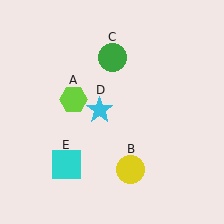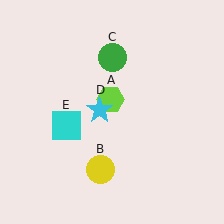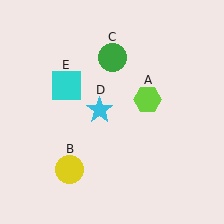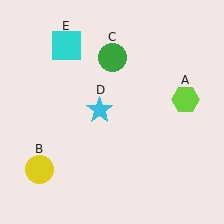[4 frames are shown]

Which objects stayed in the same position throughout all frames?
Green circle (object C) and cyan star (object D) remained stationary.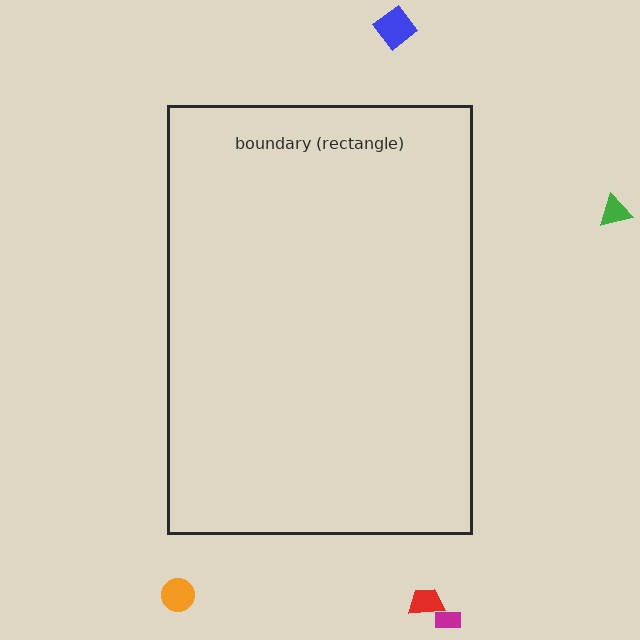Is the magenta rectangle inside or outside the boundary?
Outside.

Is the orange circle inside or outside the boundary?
Outside.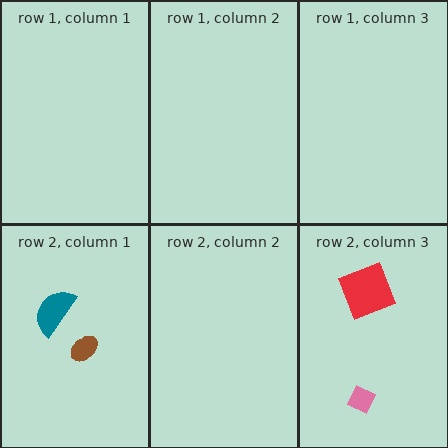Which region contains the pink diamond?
The row 2, column 3 region.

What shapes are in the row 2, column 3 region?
The red square, the pink diamond.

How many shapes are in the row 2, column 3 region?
2.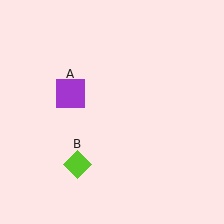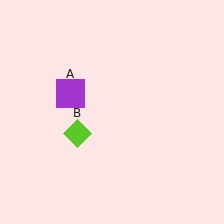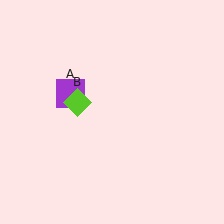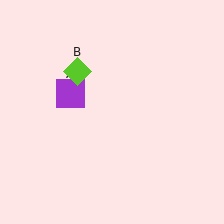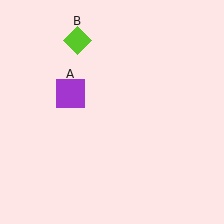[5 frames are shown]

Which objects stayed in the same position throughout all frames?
Purple square (object A) remained stationary.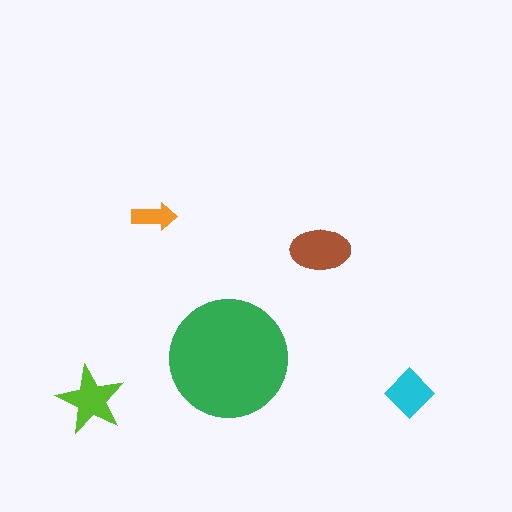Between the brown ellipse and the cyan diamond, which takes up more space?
The brown ellipse.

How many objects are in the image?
There are 5 objects in the image.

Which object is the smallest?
The orange arrow.